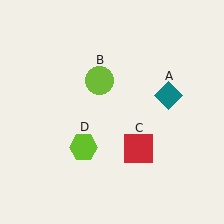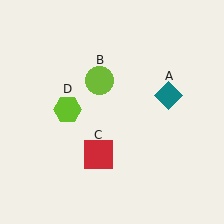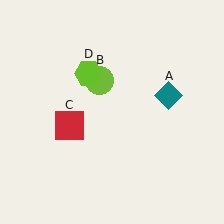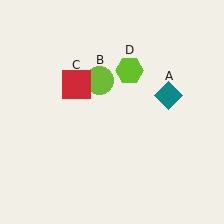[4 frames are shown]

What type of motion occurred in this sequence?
The red square (object C), lime hexagon (object D) rotated clockwise around the center of the scene.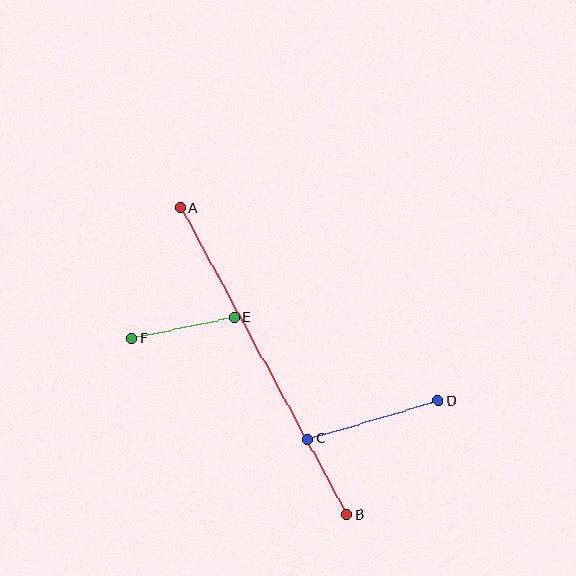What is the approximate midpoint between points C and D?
The midpoint is at approximately (373, 420) pixels.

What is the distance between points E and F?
The distance is approximately 104 pixels.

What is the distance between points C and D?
The distance is approximately 136 pixels.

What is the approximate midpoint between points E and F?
The midpoint is at approximately (183, 328) pixels.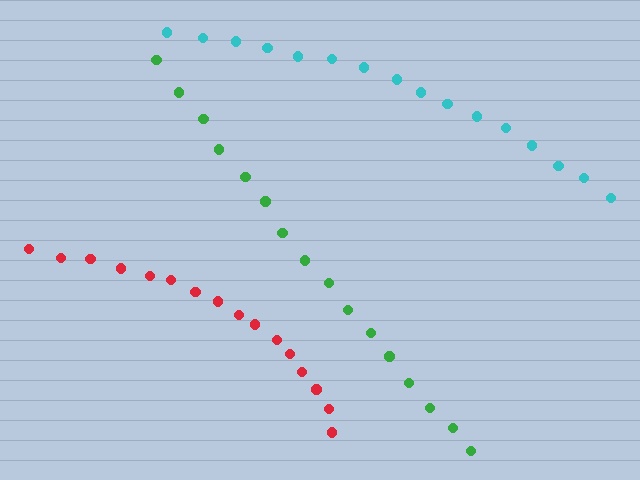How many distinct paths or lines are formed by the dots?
There are 3 distinct paths.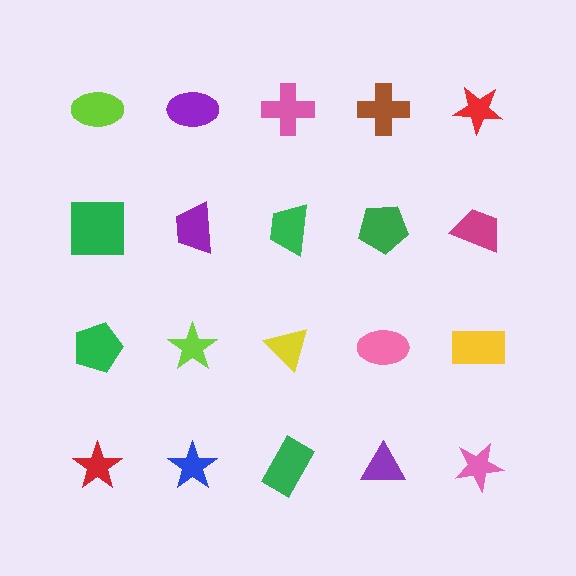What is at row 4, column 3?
A green rectangle.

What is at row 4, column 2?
A blue star.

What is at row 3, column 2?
A lime star.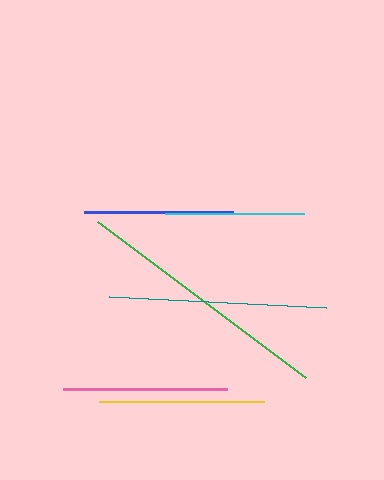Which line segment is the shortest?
The cyan line is the shortest at approximately 140 pixels.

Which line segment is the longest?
The green line is the longest at approximately 260 pixels.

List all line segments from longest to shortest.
From longest to shortest: green, teal, yellow, pink, blue, cyan.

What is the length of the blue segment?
The blue segment is approximately 149 pixels long.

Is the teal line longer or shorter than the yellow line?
The teal line is longer than the yellow line.